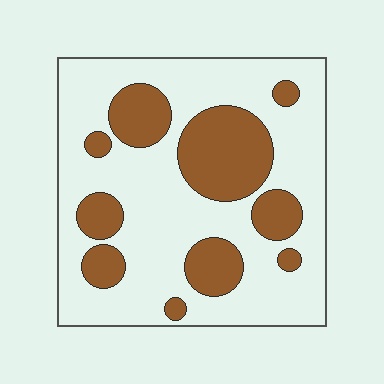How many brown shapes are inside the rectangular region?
10.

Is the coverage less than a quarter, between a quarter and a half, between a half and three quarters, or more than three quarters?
Between a quarter and a half.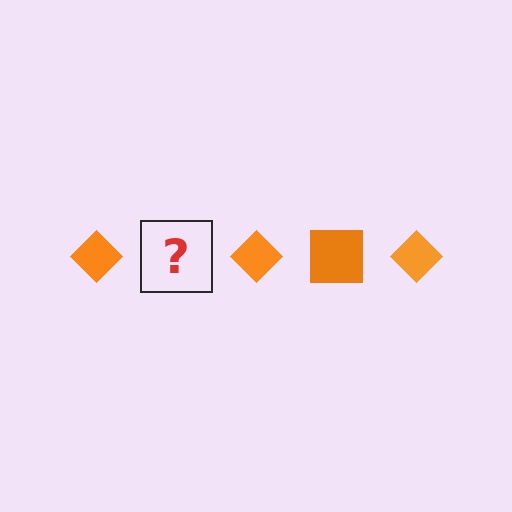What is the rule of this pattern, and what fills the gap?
The rule is that the pattern cycles through diamond, square shapes in orange. The gap should be filled with an orange square.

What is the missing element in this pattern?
The missing element is an orange square.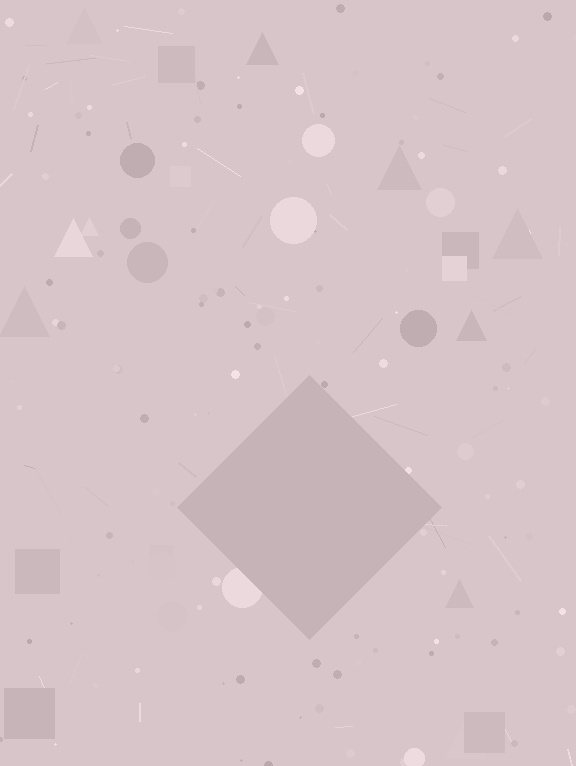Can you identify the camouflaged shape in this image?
The camouflaged shape is a diamond.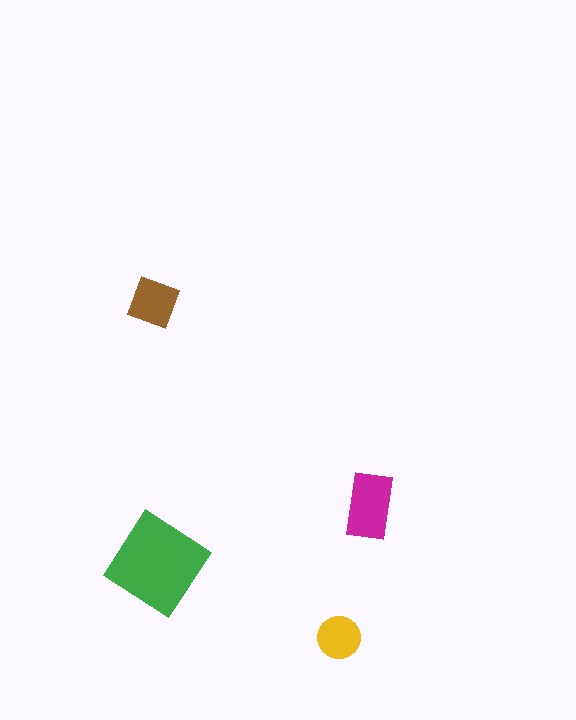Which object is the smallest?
The yellow circle.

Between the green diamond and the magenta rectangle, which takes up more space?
The green diamond.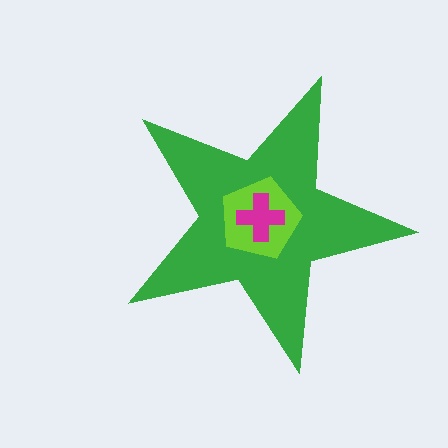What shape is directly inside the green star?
The lime pentagon.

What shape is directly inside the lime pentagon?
The magenta cross.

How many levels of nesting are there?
3.